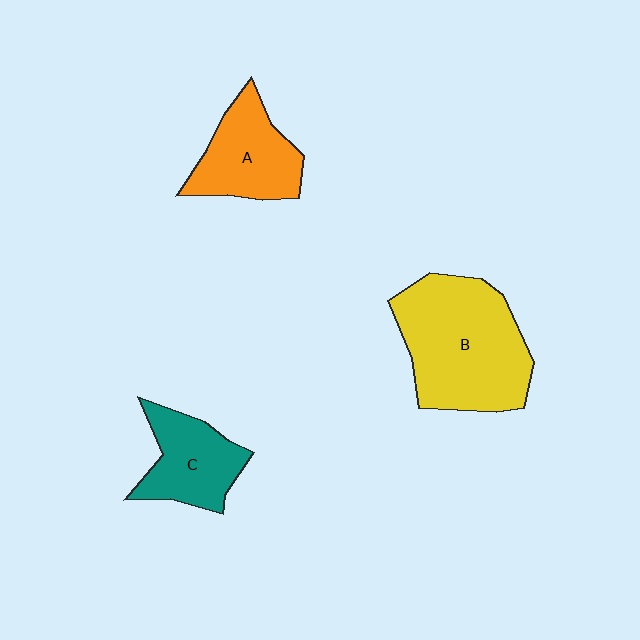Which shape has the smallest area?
Shape C (teal).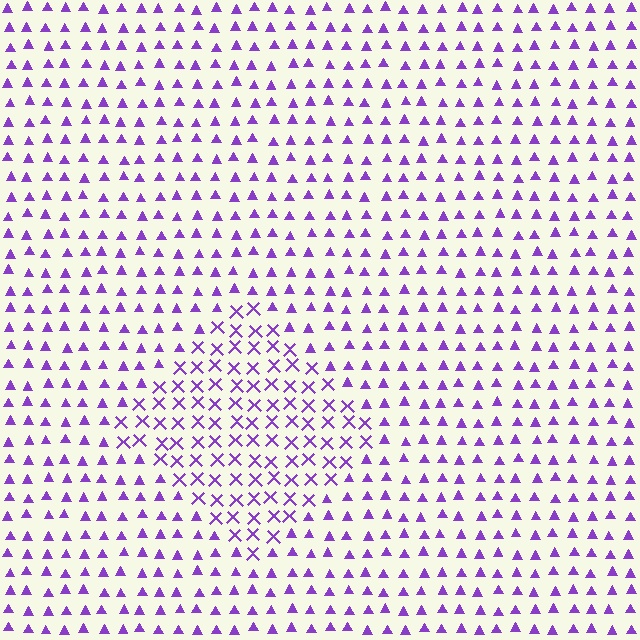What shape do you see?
I see a diamond.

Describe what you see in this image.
The image is filled with small purple elements arranged in a uniform grid. A diamond-shaped region contains X marks, while the surrounding area contains triangles. The boundary is defined purely by the change in element shape.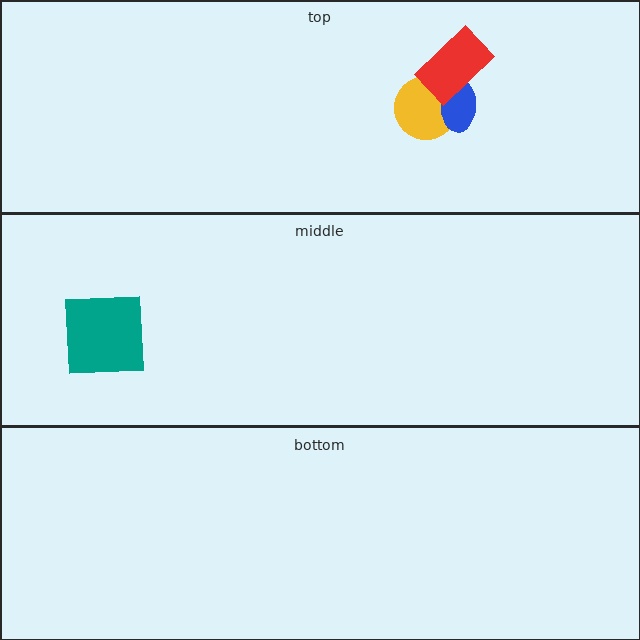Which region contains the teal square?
The middle region.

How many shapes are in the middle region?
1.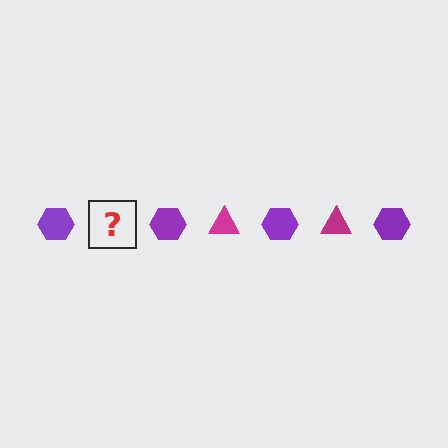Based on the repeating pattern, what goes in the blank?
The blank should be a magenta triangle.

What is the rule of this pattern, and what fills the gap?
The rule is that the pattern alternates between purple hexagon and magenta triangle. The gap should be filled with a magenta triangle.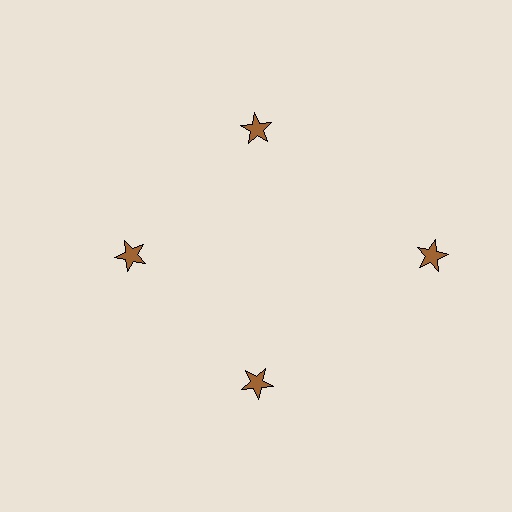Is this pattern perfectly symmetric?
No. The 4 brown stars are arranged in a ring, but one element near the 3 o'clock position is pushed outward from the center, breaking the 4-fold rotational symmetry.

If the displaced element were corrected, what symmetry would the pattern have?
It would have 4-fold rotational symmetry — the pattern would map onto itself every 90 degrees.